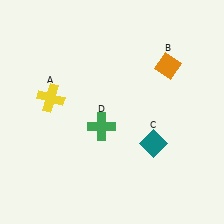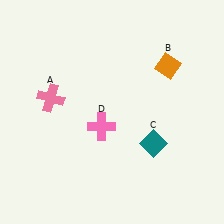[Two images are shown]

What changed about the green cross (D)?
In Image 1, D is green. In Image 2, it changed to pink.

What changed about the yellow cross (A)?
In Image 1, A is yellow. In Image 2, it changed to pink.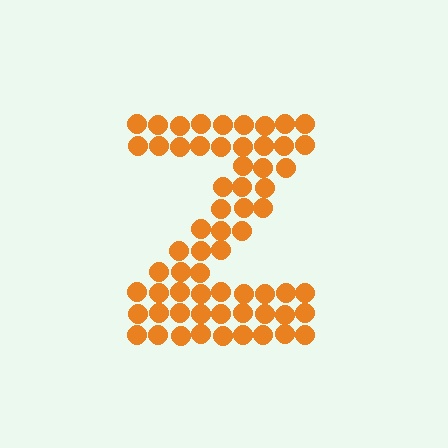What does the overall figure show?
The overall figure shows the letter Z.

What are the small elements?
The small elements are circles.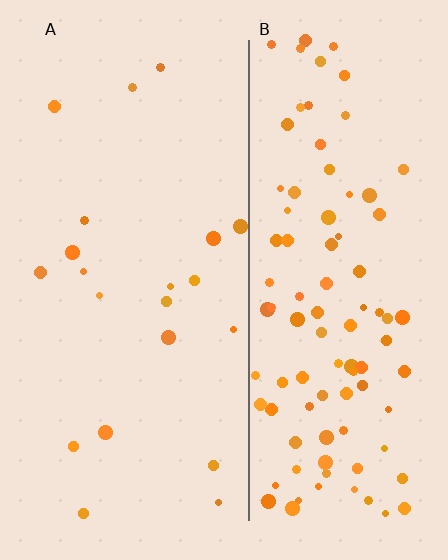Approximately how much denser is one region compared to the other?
Approximately 4.7× — region B over region A.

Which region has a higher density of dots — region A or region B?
B (the right).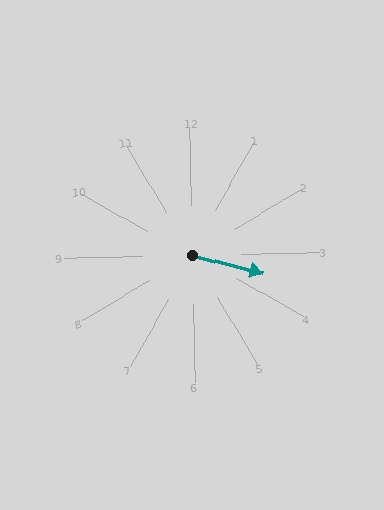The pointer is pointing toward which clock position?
Roughly 4 o'clock.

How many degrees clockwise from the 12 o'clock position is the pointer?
Approximately 105 degrees.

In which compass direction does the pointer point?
East.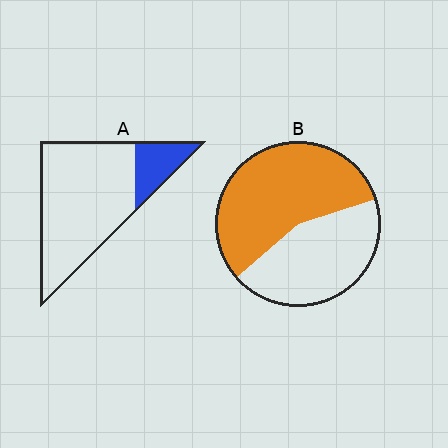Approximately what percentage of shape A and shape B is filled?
A is approximately 20% and B is approximately 55%.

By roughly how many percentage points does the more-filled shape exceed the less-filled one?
By roughly 40 percentage points (B over A).